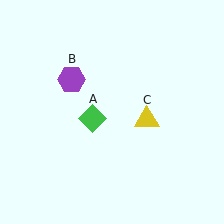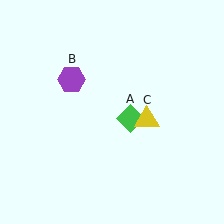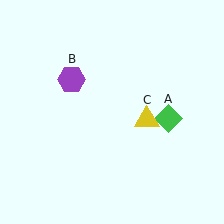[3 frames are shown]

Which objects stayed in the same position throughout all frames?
Purple hexagon (object B) and yellow triangle (object C) remained stationary.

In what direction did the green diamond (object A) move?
The green diamond (object A) moved right.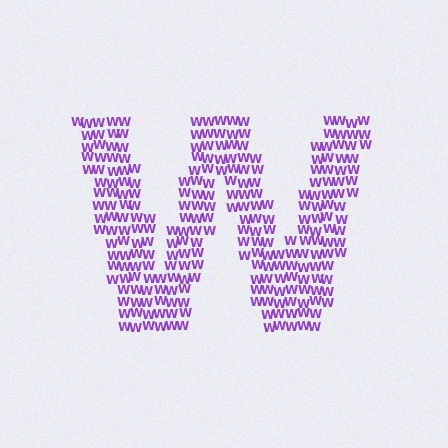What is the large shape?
The large shape is the letter W.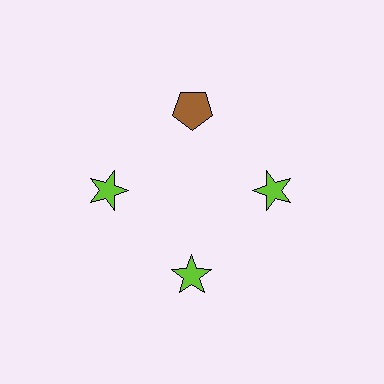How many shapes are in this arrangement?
There are 4 shapes arranged in a ring pattern.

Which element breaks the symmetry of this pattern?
The brown pentagon at roughly the 12 o'clock position breaks the symmetry. All other shapes are lime stars.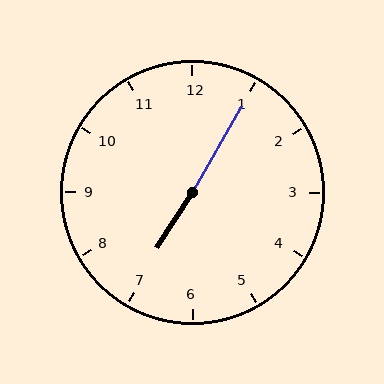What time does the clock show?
7:05.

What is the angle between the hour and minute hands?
Approximately 178 degrees.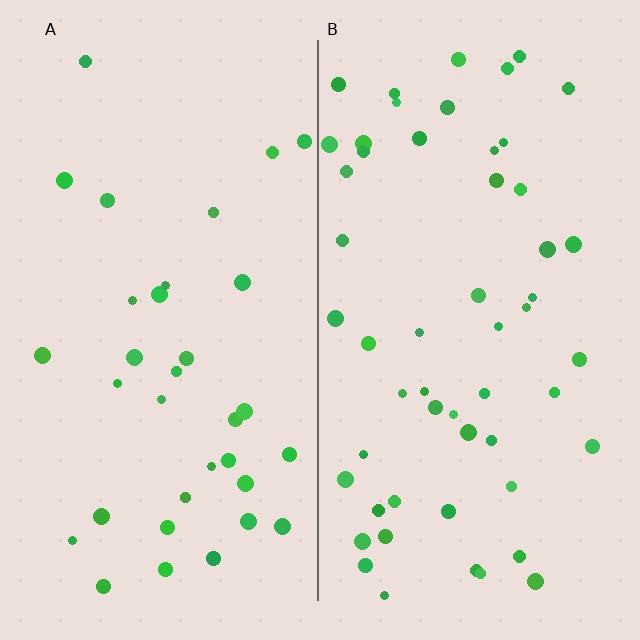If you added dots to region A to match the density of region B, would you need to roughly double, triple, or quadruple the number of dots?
Approximately double.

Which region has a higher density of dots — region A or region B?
B (the right).